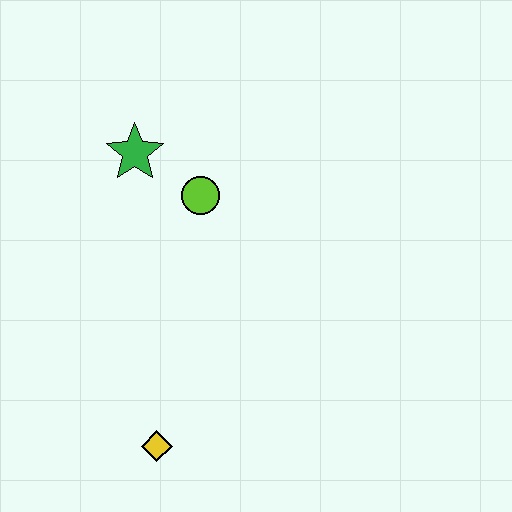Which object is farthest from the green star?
The yellow diamond is farthest from the green star.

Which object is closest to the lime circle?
The green star is closest to the lime circle.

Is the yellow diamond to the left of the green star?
No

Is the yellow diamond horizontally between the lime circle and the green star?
Yes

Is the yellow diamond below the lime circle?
Yes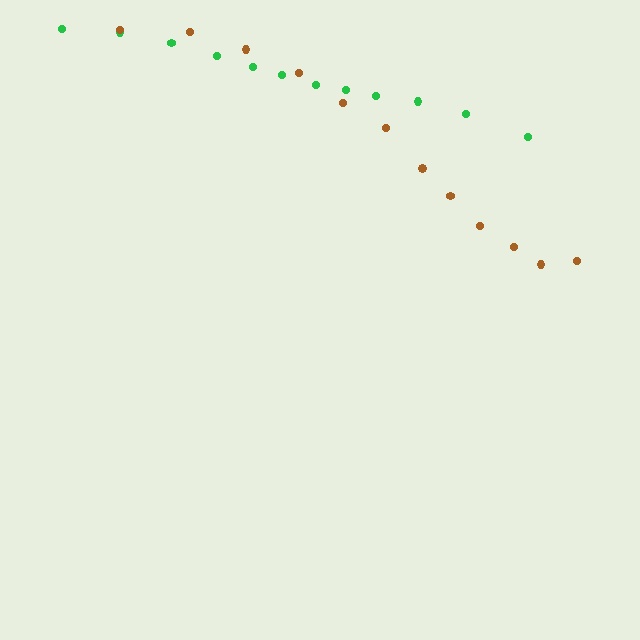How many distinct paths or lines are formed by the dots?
There are 2 distinct paths.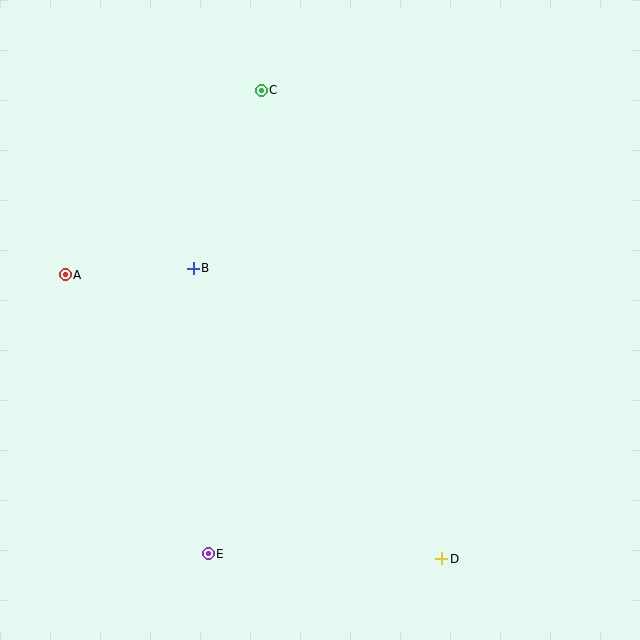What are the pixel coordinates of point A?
Point A is at (65, 275).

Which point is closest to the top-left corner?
Point C is closest to the top-left corner.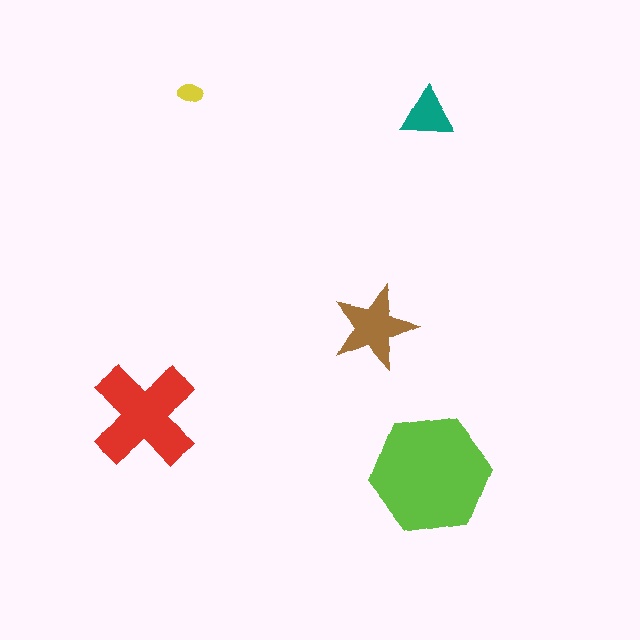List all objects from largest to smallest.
The lime hexagon, the red cross, the brown star, the teal triangle, the yellow ellipse.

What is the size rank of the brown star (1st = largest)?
3rd.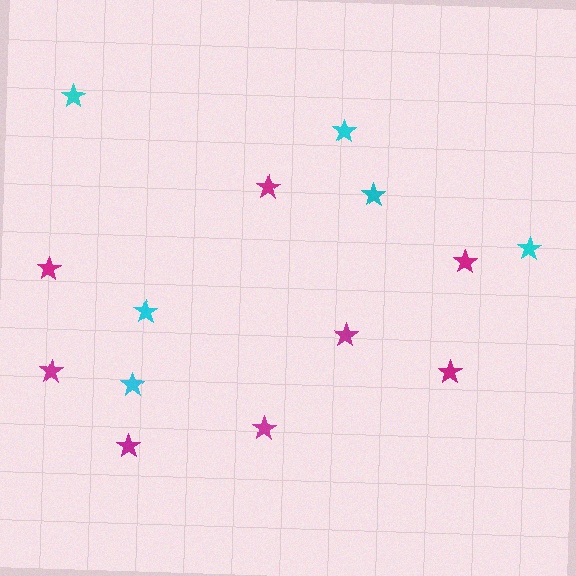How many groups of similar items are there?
There are 2 groups: one group of magenta stars (8) and one group of cyan stars (6).